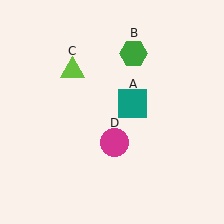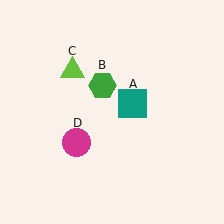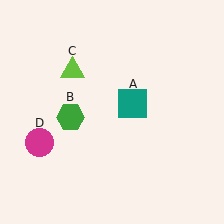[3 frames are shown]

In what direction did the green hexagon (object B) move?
The green hexagon (object B) moved down and to the left.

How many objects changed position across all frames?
2 objects changed position: green hexagon (object B), magenta circle (object D).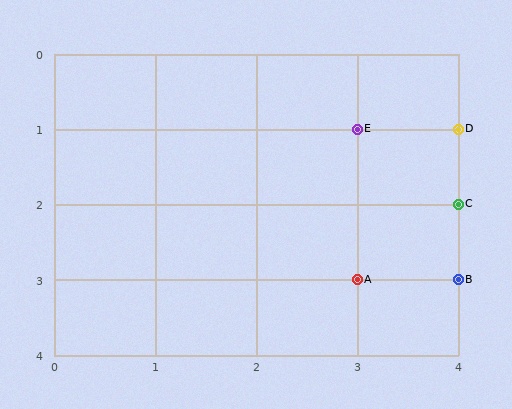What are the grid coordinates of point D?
Point D is at grid coordinates (4, 1).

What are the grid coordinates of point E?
Point E is at grid coordinates (3, 1).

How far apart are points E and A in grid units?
Points E and A are 2 rows apart.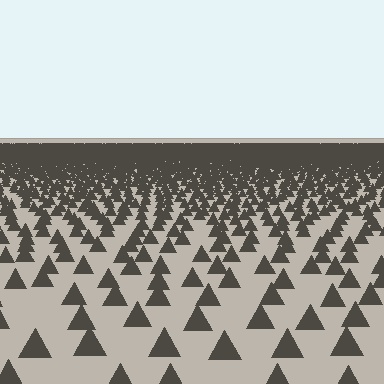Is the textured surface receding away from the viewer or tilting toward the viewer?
The surface is receding away from the viewer. Texture elements get smaller and denser toward the top.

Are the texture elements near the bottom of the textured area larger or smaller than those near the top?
Larger. Near the bottom, elements are closer to the viewer and appear at a bigger on-screen size.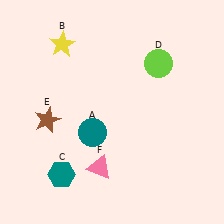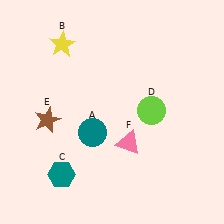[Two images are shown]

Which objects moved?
The objects that moved are: the lime circle (D), the pink triangle (F).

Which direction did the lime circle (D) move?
The lime circle (D) moved down.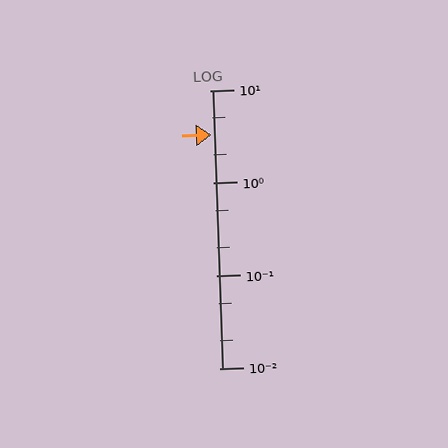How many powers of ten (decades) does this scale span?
The scale spans 3 decades, from 0.01 to 10.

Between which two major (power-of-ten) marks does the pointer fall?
The pointer is between 1 and 10.